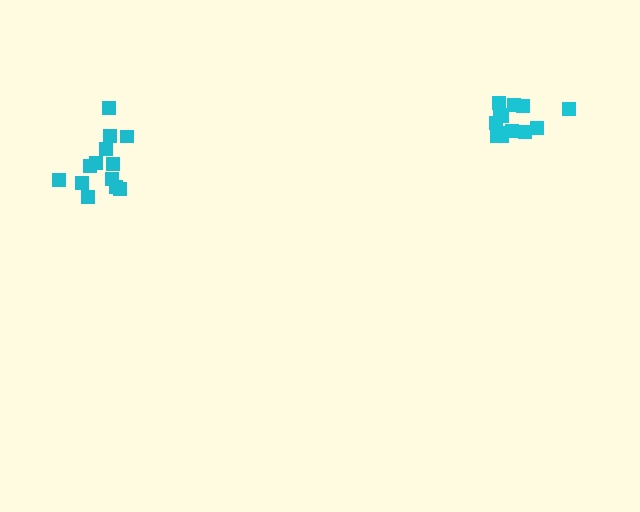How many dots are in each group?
Group 1: 13 dots, Group 2: 13 dots (26 total).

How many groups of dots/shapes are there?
There are 2 groups.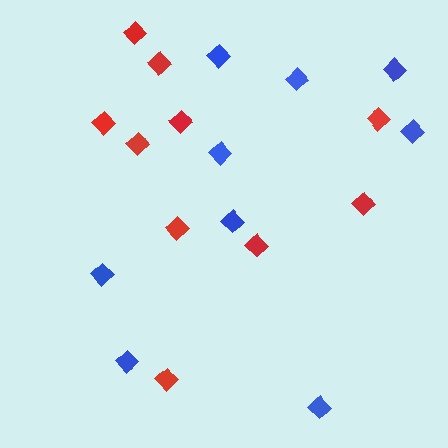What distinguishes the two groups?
There are 2 groups: one group of red diamonds (10) and one group of blue diamonds (9).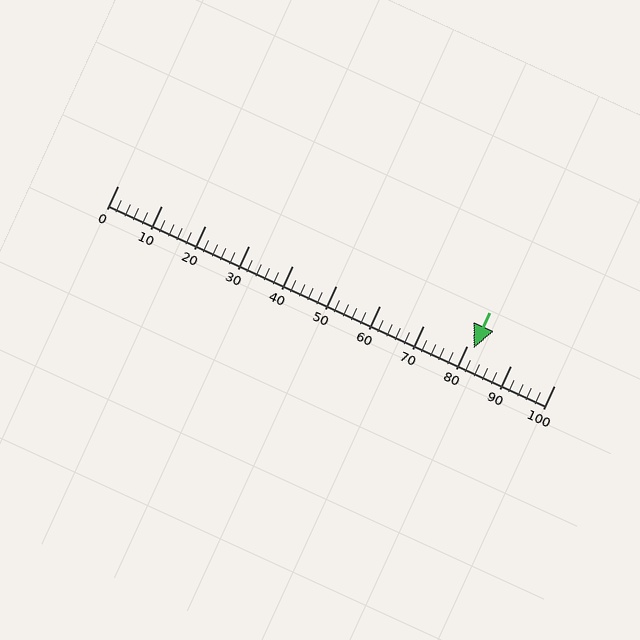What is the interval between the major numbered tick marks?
The major tick marks are spaced 10 units apart.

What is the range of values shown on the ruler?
The ruler shows values from 0 to 100.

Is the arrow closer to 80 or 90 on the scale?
The arrow is closer to 80.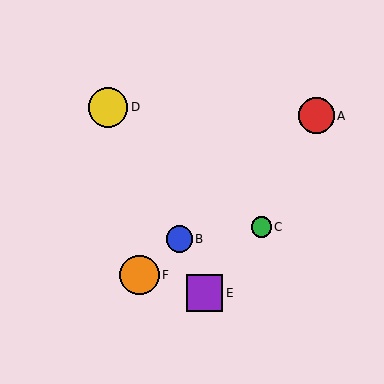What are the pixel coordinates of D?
Object D is at (108, 107).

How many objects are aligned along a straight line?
3 objects (A, B, F) are aligned along a straight line.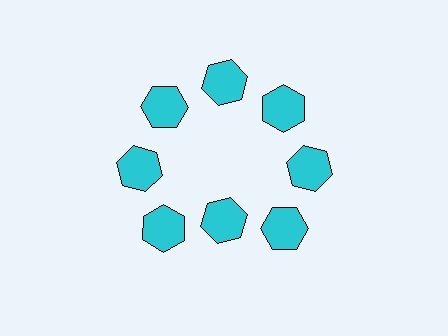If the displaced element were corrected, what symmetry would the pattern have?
It would have 8-fold rotational symmetry — the pattern would map onto itself every 45 degrees.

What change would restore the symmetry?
The symmetry would be restored by moving it outward, back onto the ring so that all 8 hexagons sit at equal angles and equal distance from the center.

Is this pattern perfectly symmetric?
No. The 8 cyan hexagons are arranged in a ring, but one element near the 6 o'clock position is pulled inward toward the center, breaking the 8-fold rotational symmetry.